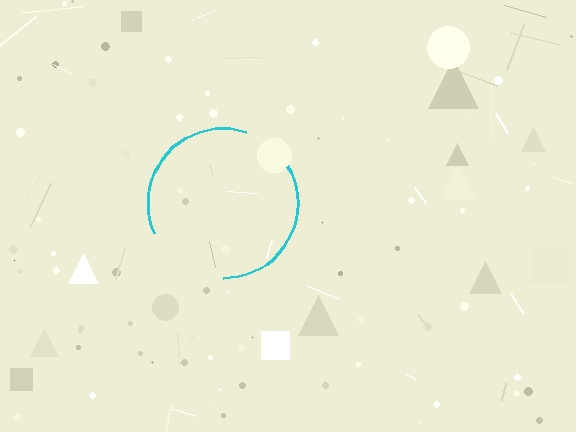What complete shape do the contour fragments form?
The contour fragments form a circle.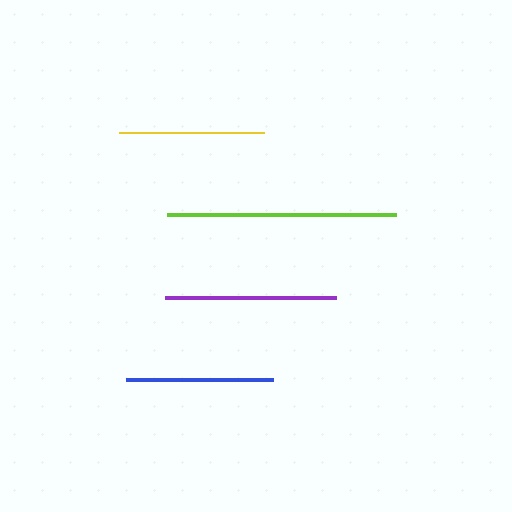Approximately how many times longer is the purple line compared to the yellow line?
The purple line is approximately 1.2 times the length of the yellow line.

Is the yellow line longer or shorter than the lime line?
The lime line is longer than the yellow line.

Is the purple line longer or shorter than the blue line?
The purple line is longer than the blue line.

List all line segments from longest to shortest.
From longest to shortest: lime, purple, blue, yellow.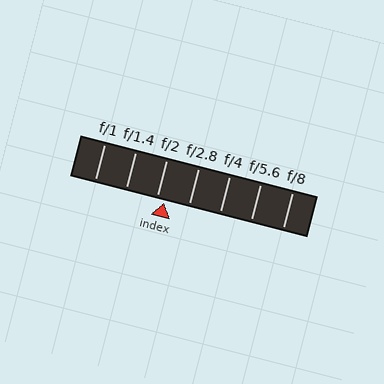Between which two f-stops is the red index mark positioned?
The index mark is between f/2 and f/2.8.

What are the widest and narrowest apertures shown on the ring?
The widest aperture shown is f/1 and the narrowest is f/8.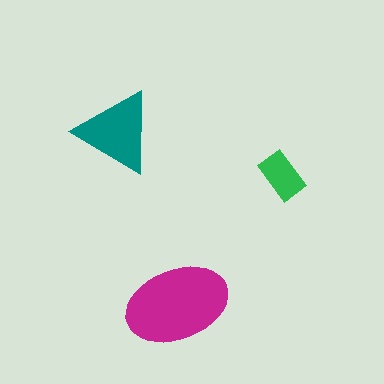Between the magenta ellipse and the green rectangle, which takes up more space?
The magenta ellipse.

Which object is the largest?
The magenta ellipse.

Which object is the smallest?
The green rectangle.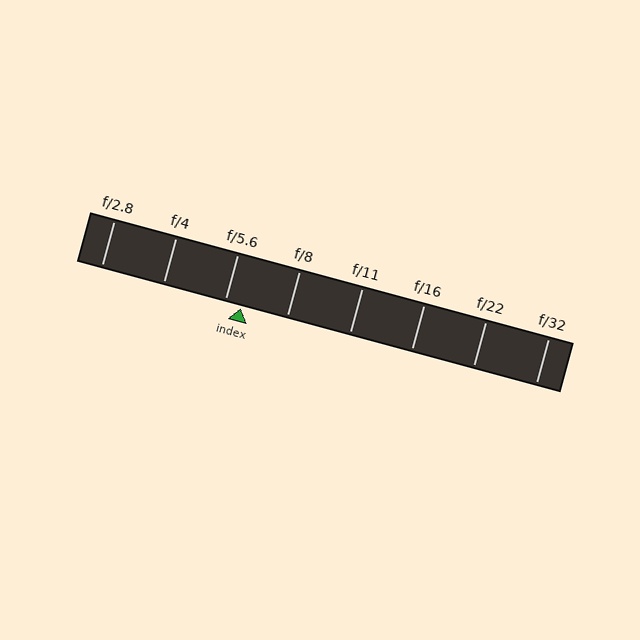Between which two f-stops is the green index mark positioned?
The index mark is between f/5.6 and f/8.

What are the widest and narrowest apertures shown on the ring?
The widest aperture shown is f/2.8 and the narrowest is f/32.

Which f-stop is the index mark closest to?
The index mark is closest to f/5.6.